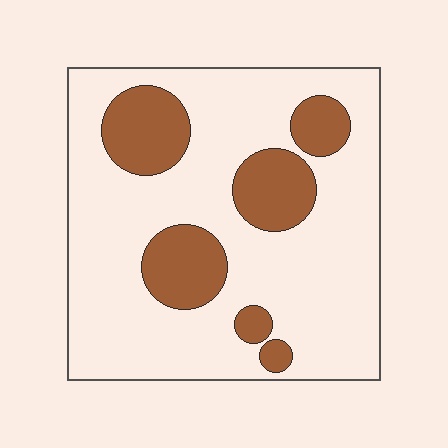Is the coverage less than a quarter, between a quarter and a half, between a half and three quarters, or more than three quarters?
Less than a quarter.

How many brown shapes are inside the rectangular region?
6.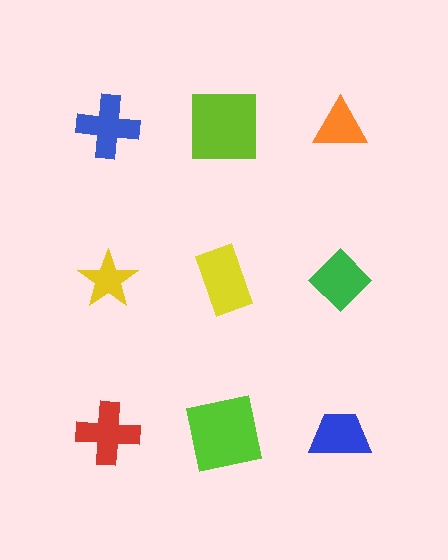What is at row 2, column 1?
A yellow star.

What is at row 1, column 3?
An orange triangle.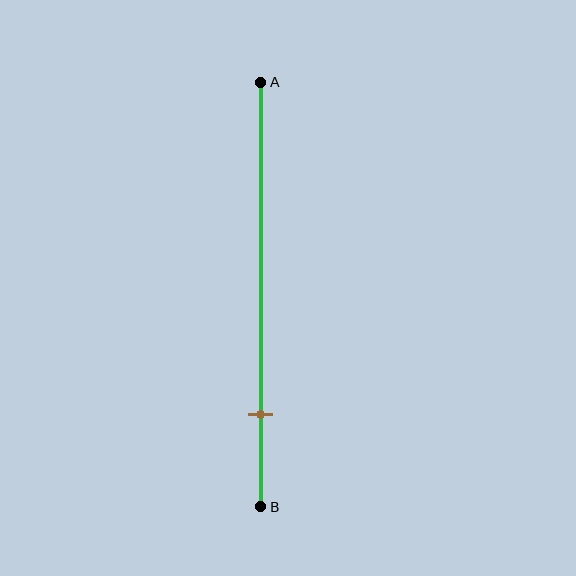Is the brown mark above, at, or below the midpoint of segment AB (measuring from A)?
The brown mark is below the midpoint of segment AB.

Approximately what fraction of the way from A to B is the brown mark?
The brown mark is approximately 80% of the way from A to B.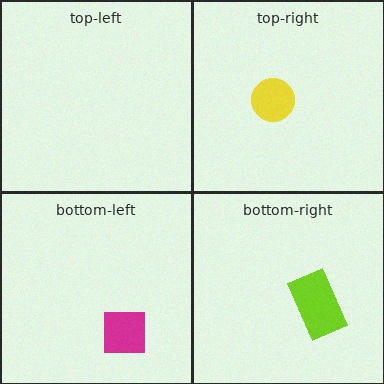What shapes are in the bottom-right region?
The lime rectangle.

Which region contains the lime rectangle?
The bottom-right region.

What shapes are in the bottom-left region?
The magenta square.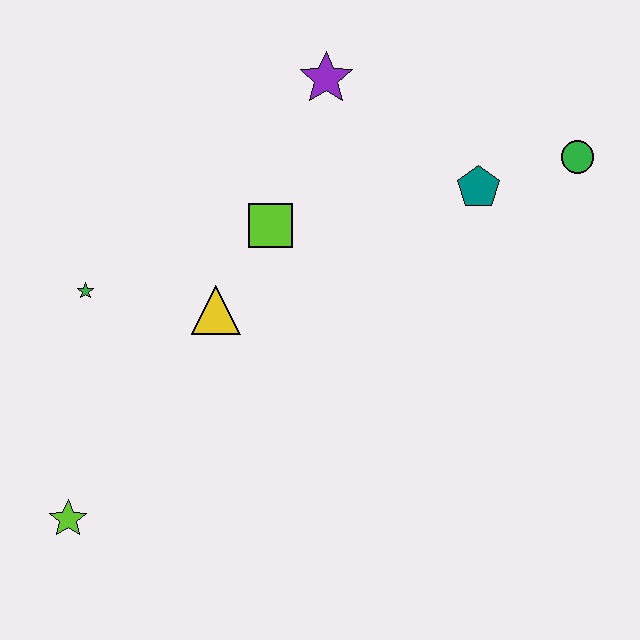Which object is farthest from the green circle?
The lime star is farthest from the green circle.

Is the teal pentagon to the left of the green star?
No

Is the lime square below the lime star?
No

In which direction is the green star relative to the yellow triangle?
The green star is to the left of the yellow triangle.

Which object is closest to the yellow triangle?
The lime square is closest to the yellow triangle.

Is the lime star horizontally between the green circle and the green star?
No